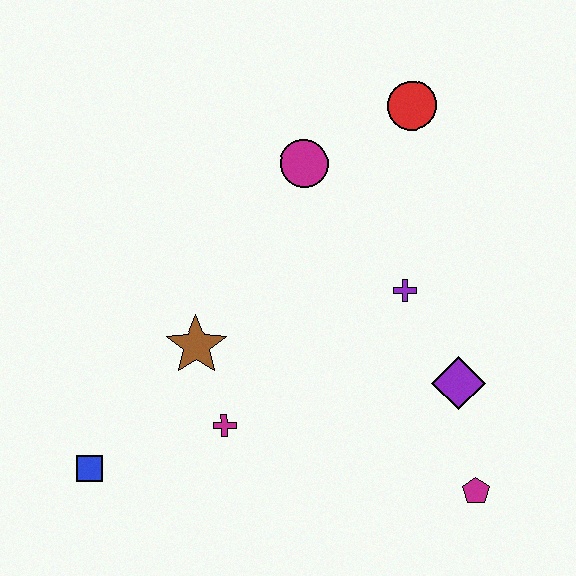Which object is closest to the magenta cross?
The brown star is closest to the magenta cross.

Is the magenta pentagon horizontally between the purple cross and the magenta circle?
No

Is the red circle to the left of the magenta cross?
No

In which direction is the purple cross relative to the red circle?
The purple cross is below the red circle.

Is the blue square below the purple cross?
Yes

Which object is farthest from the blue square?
The red circle is farthest from the blue square.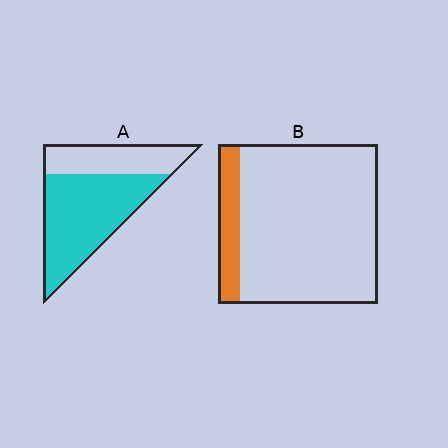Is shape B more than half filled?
No.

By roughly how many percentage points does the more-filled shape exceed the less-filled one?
By roughly 50 percentage points (A over B).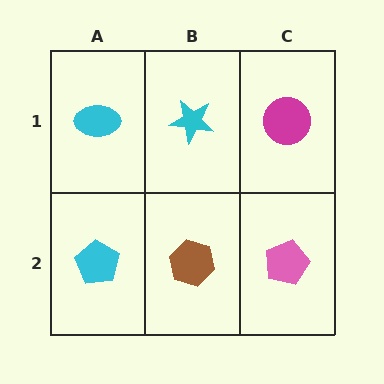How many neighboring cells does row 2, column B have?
3.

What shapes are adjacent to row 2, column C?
A magenta circle (row 1, column C), a brown hexagon (row 2, column B).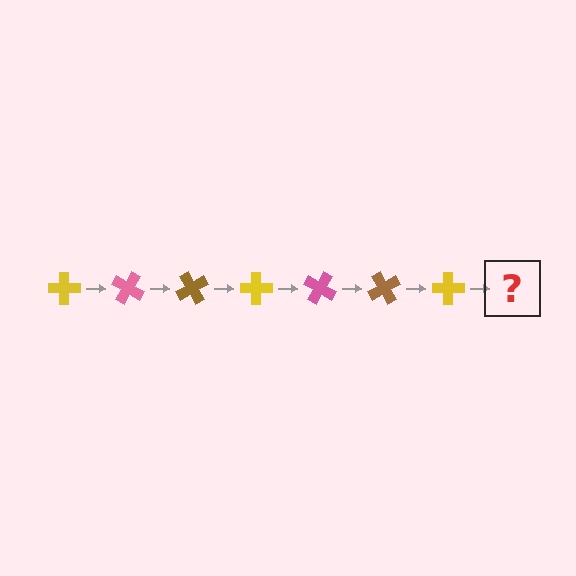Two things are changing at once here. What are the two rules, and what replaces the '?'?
The two rules are that it rotates 30 degrees each step and the color cycles through yellow, pink, and brown. The '?' should be a pink cross, rotated 210 degrees from the start.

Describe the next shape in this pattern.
It should be a pink cross, rotated 210 degrees from the start.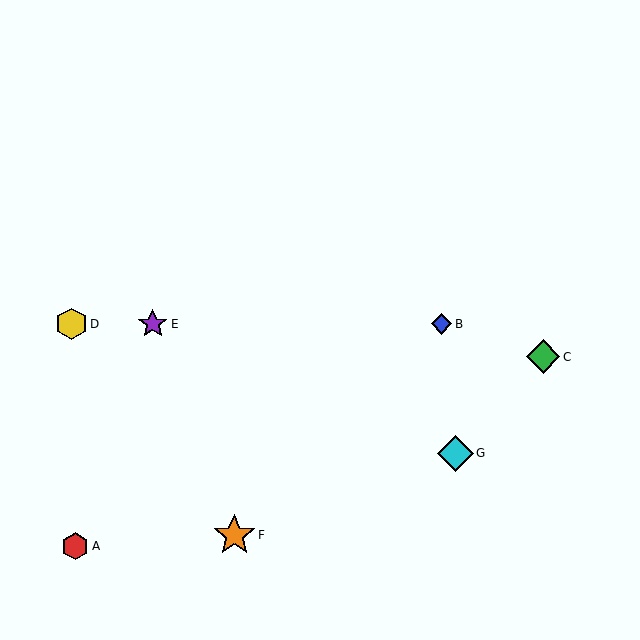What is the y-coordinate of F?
Object F is at y≈535.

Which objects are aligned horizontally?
Objects B, D, E are aligned horizontally.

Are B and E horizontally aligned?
Yes, both are at y≈324.